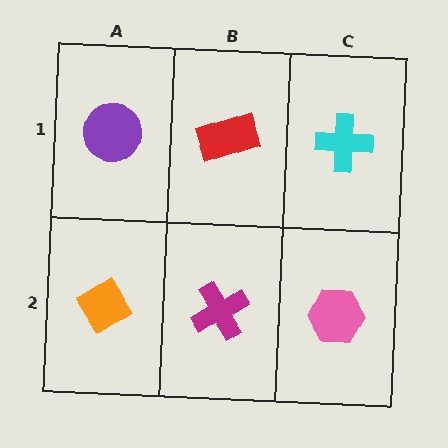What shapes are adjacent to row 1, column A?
An orange diamond (row 2, column A), a red rectangle (row 1, column B).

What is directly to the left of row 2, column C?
A magenta cross.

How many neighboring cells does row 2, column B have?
3.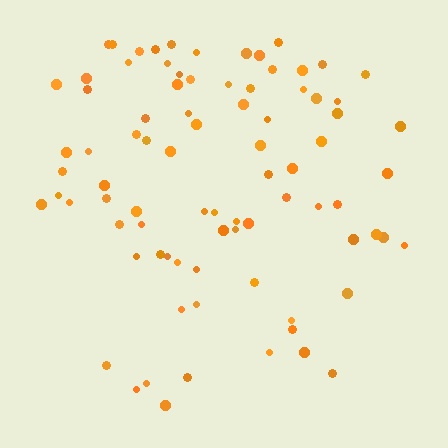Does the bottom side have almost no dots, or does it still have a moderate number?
Still a moderate number, just noticeably fewer than the top.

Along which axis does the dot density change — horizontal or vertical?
Vertical.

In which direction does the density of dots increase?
From bottom to top, with the top side densest.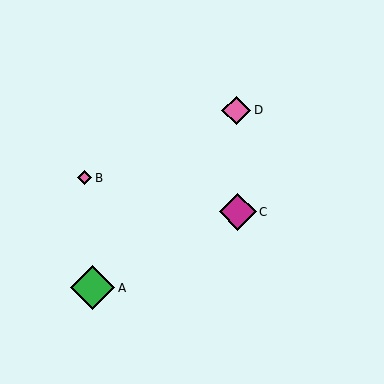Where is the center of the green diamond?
The center of the green diamond is at (93, 288).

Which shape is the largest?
The green diamond (labeled A) is the largest.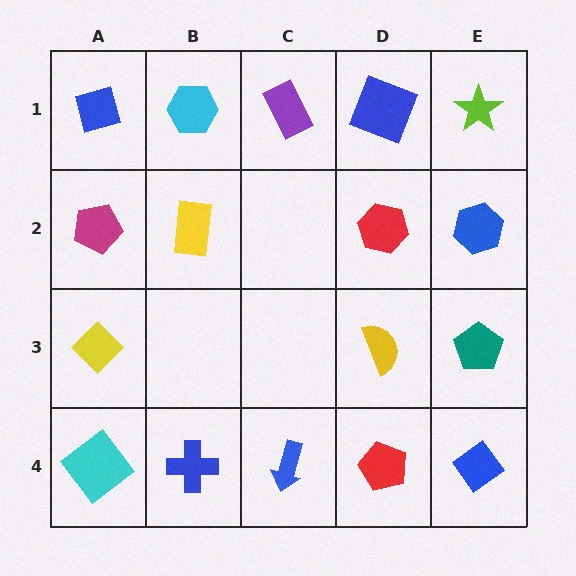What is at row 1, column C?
A purple rectangle.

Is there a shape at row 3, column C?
No, that cell is empty.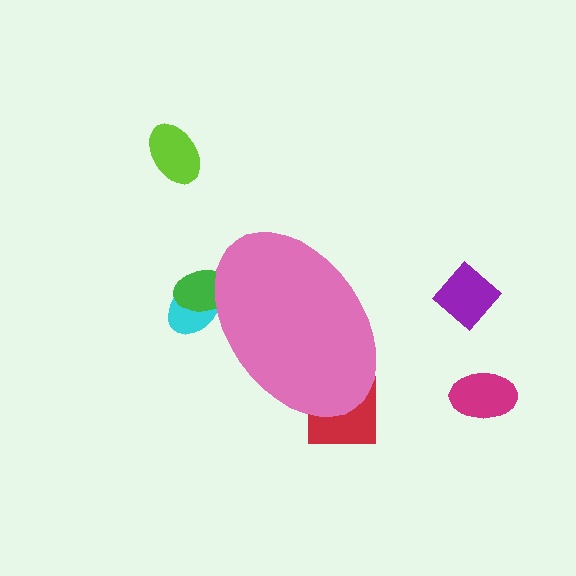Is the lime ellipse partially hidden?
No, the lime ellipse is fully visible.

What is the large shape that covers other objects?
A pink ellipse.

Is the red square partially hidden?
Yes, the red square is partially hidden behind the pink ellipse.